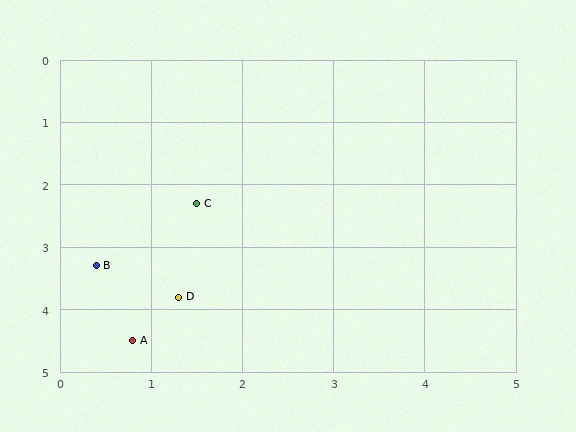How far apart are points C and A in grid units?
Points C and A are about 2.3 grid units apart.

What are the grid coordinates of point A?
Point A is at approximately (0.8, 4.5).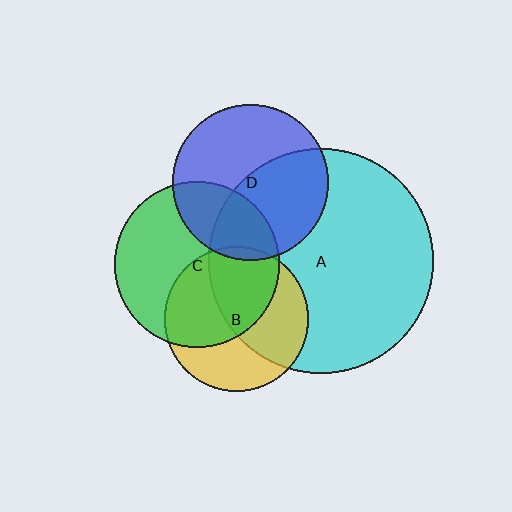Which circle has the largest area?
Circle A (cyan).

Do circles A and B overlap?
Yes.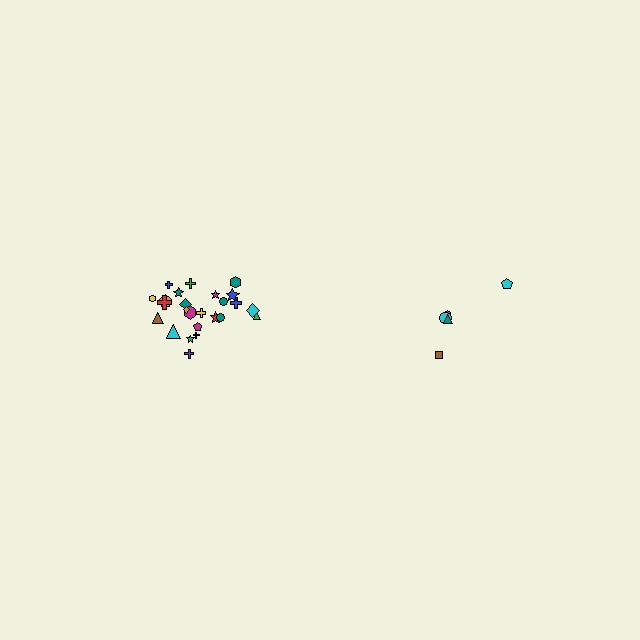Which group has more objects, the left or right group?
The left group.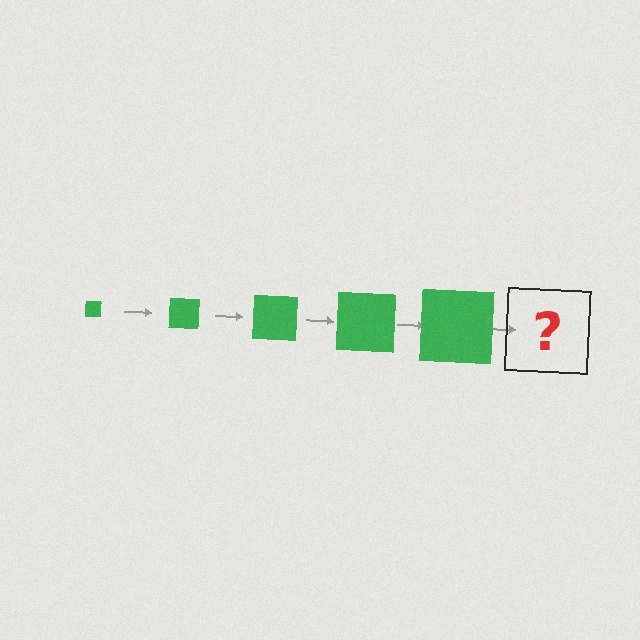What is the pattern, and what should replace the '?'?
The pattern is that the square gets progressively larger each step. The '?' should be a green square, larger than the previous one.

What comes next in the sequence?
The next element should be a green square, larger than the previous one.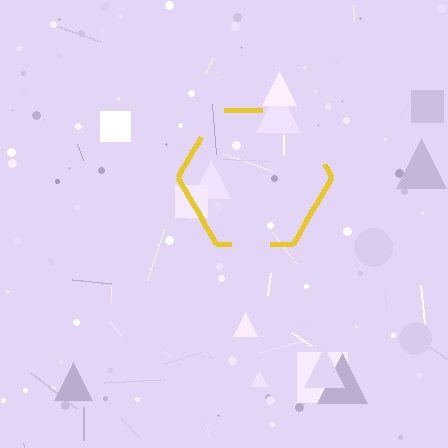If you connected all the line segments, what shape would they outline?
They would outline a hexagon.